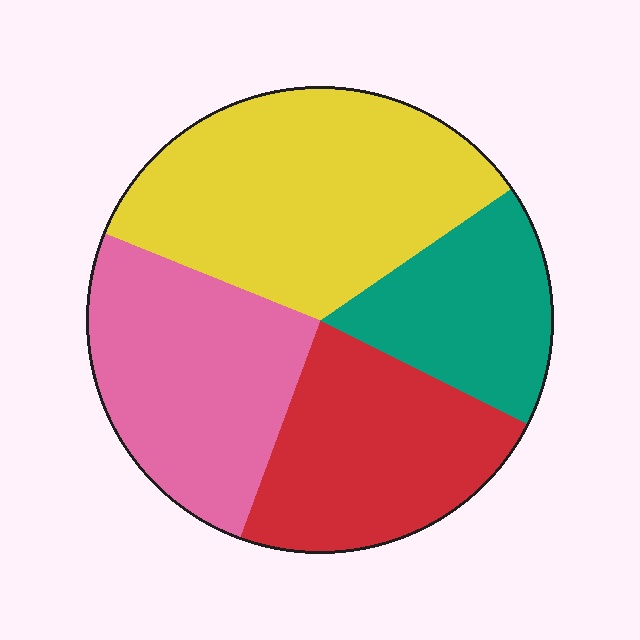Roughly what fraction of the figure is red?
Red covers 23% of the figure.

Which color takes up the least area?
Teal, at roughly 15%.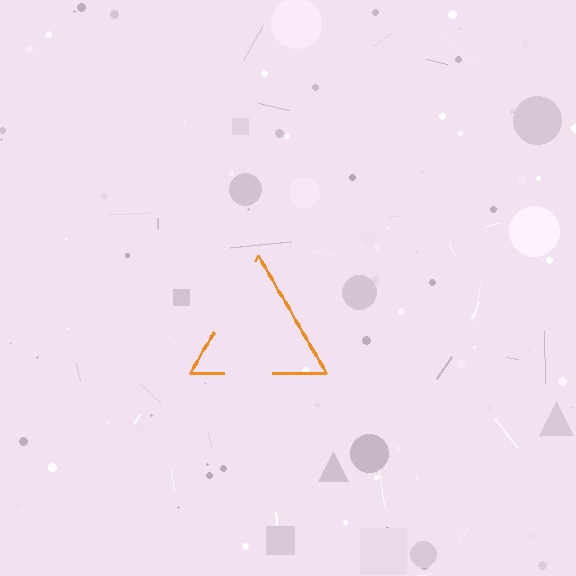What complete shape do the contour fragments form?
The contour fragments form a triangle.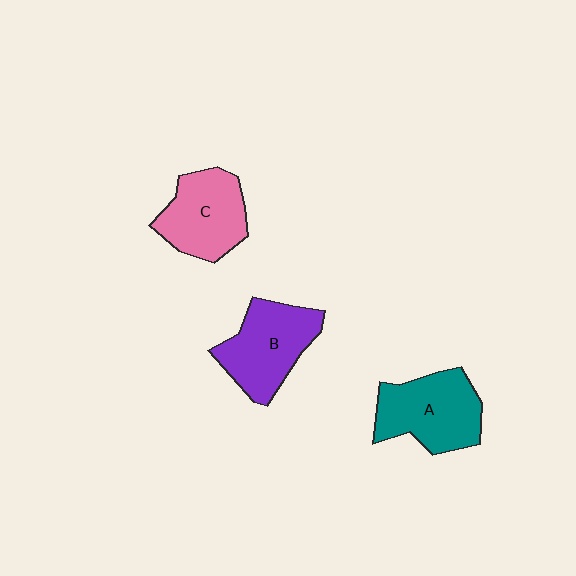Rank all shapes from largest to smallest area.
From largest to smallest: A (teal), B (purple), C (pink).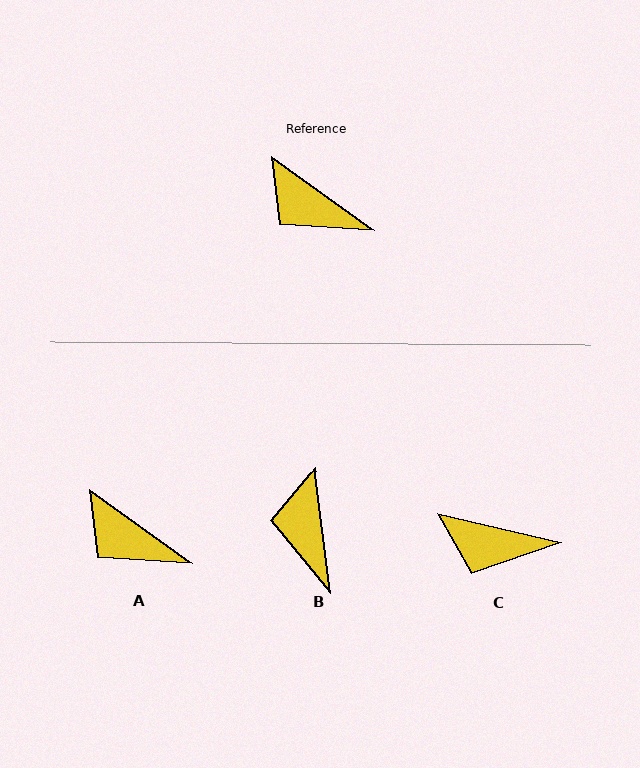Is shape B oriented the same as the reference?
No, it is off by about 47 degrees.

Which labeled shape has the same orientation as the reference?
A.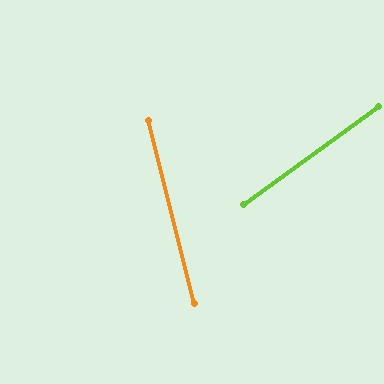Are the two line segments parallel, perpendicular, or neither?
Neither parallel nor perpendicular — they differ by about 68°.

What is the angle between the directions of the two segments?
Approximately 68 degrees.